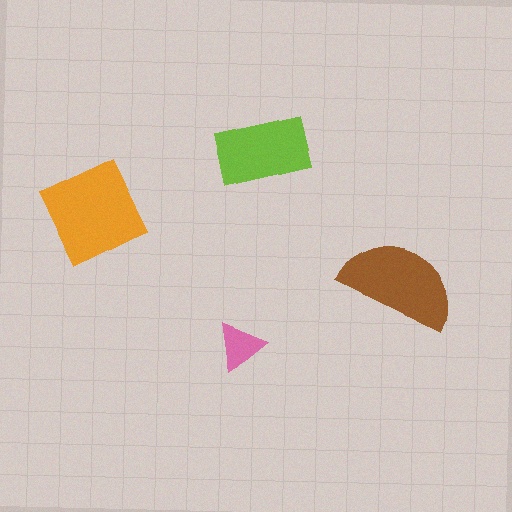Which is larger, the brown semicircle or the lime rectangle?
The brown semicircle.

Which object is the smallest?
The pink triangle.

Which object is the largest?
The orange square.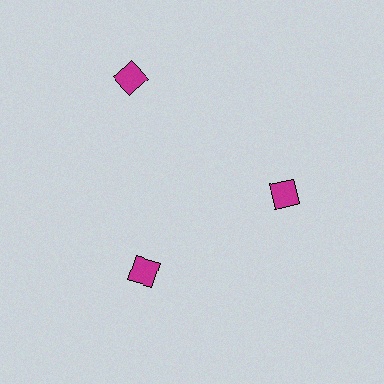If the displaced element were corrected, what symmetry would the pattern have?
It would have 3-fold rotational symmetry — the pattern would map onto itself every 120 degrees.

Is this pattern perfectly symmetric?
No. The 3 magenta diamonds are arranged in a ring, but one element near the 11 o'clock position is pushed outward from the center, breaking the 3-fold rotational symmetry.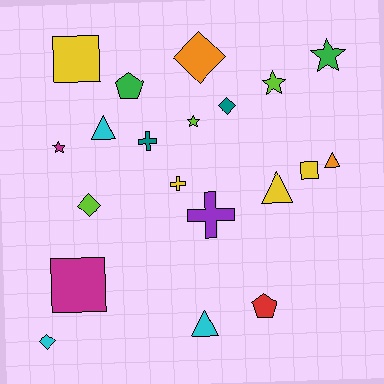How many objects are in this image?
There are 20 objects.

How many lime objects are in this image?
There are 3 lime objects.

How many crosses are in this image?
There are 3 crosses.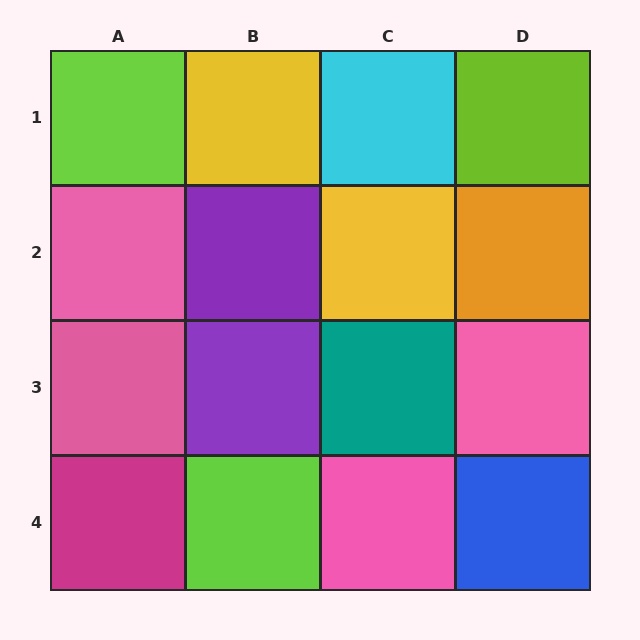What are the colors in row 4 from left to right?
Magenta, lime, pink, blue.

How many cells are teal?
1 cell is teal.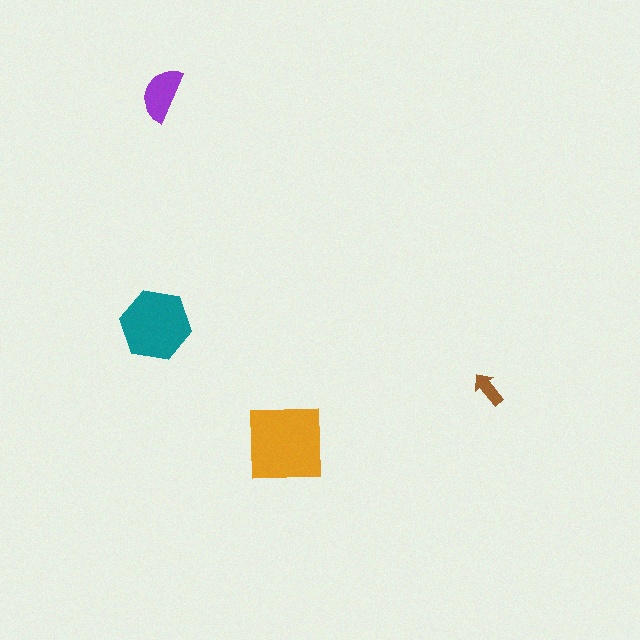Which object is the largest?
The orange square.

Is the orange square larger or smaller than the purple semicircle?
Larger.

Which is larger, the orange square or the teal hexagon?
The orange square.